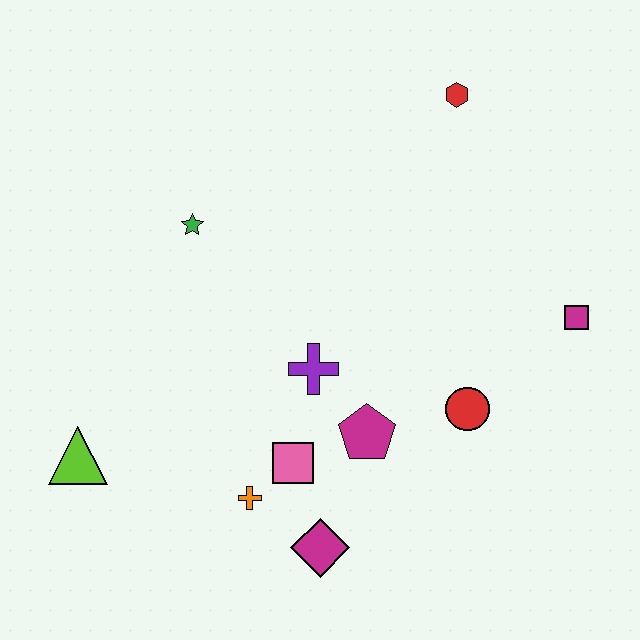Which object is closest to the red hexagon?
The magenta square is closest to the red hexagon.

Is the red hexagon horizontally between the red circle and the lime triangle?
Yes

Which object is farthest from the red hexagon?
The lime triangle is farthest from the red hexagon.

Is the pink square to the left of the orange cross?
No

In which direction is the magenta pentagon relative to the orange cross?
The magenta pentagon is to the right of the orange cross.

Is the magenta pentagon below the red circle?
Yes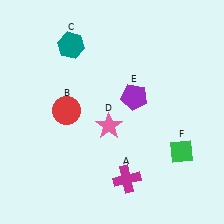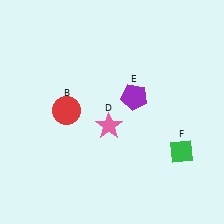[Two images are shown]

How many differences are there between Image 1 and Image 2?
There are 2 differences between the two images.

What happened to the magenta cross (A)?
The magenta cross (A) was removed in Image 2. It was in the bottom-right area of Image 1.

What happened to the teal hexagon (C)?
The teal hexagon (C) was removed in Image 2. It was in the top-left area of Image 1.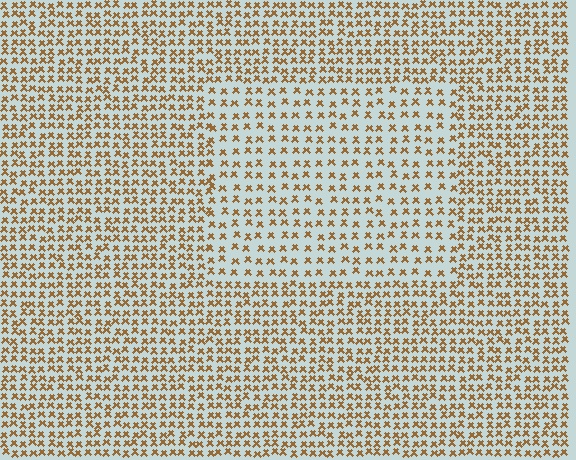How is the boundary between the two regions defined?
The boundary is defined by a change in element density (approximately 1.7x ratio). All elements are the same color, size, and shape.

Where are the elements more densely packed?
The elements are more densely packed outside the rectangle boundary.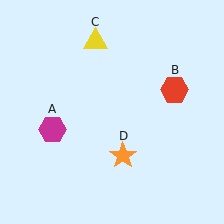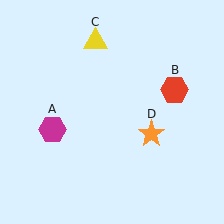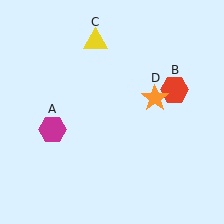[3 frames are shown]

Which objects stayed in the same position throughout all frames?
Magenta hexagon (object A) and red hexagon (object B) and yellow triangle (object C) remained stationary.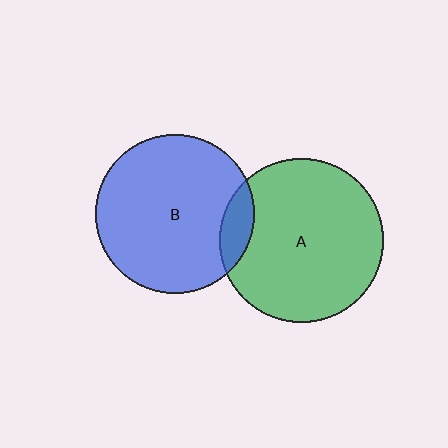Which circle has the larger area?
Circle A (green).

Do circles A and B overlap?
Yes.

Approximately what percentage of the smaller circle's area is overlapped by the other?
Approximately 10%.